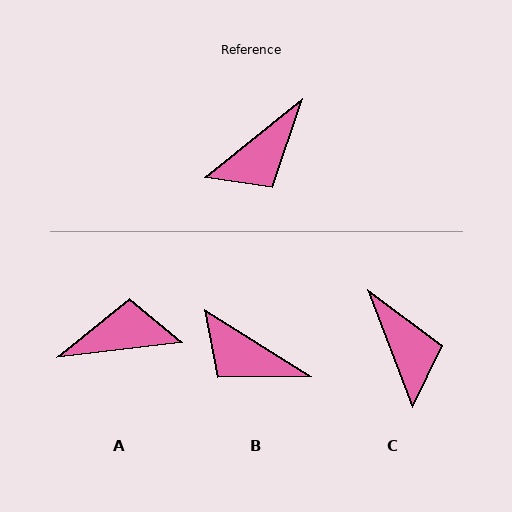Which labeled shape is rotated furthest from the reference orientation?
A, about 148 degrees away.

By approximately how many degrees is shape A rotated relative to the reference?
Approximately 148 degrees counter-clockwise.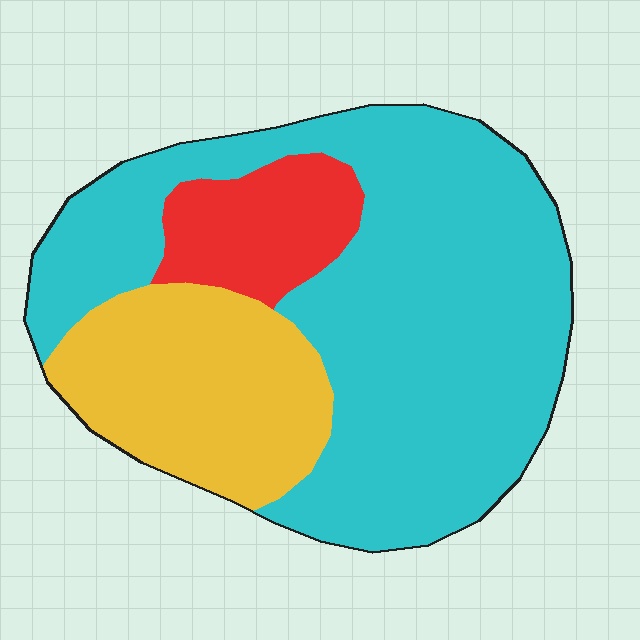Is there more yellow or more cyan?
Cyan.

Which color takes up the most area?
Cyan, at roughly 65%.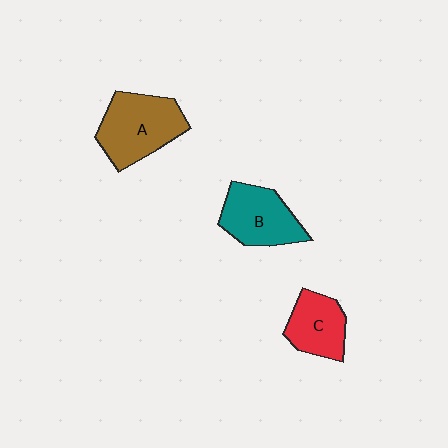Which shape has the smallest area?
Shape C (red).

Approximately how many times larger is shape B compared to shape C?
Approximately 1.2 times.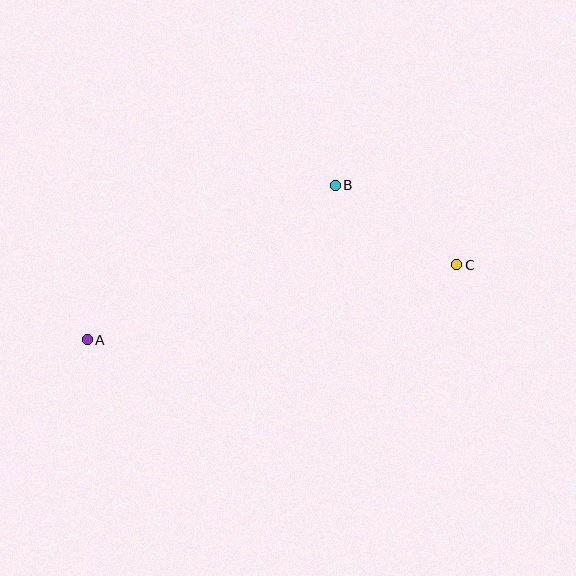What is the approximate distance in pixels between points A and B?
The distance between A and B is approximately 292 pixels.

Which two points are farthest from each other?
Points A and C are farthest from each other.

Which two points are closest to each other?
Points B and C are closest to each other.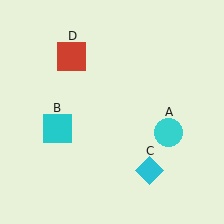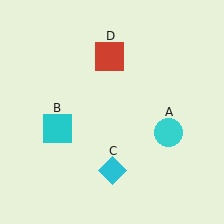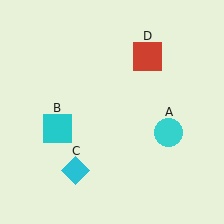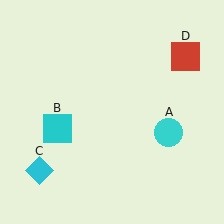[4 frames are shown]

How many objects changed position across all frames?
2 objects changed position: cyan diamond (object C), red square (object D).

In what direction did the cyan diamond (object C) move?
The cyan diamond (object C) moved left.